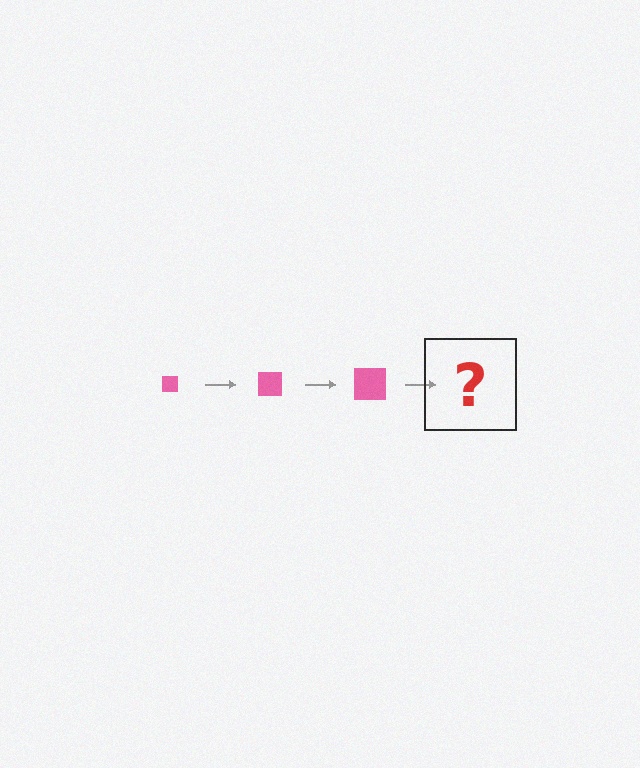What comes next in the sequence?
The next element should be a pink square, larger than the previous one.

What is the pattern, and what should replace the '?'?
The pattern is that the square gets progressively larger each step. The '?' should be a pink square, larger than the previous one.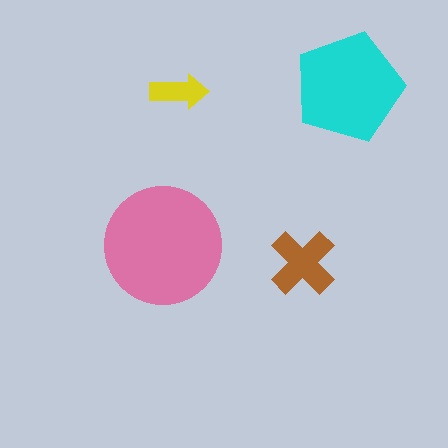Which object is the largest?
The pink circle.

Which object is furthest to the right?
The cyan pentagon is rightmost.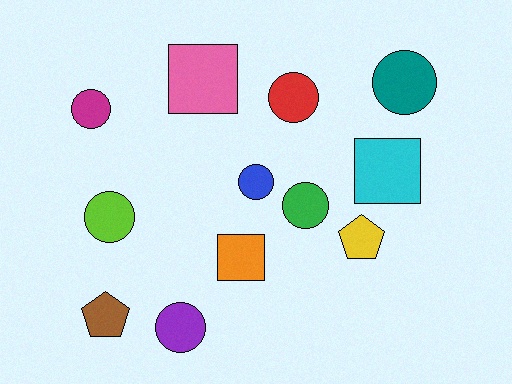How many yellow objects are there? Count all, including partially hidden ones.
There is 1 yellow object.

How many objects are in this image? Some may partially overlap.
There are 12 objects.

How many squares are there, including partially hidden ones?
There are 3 squares.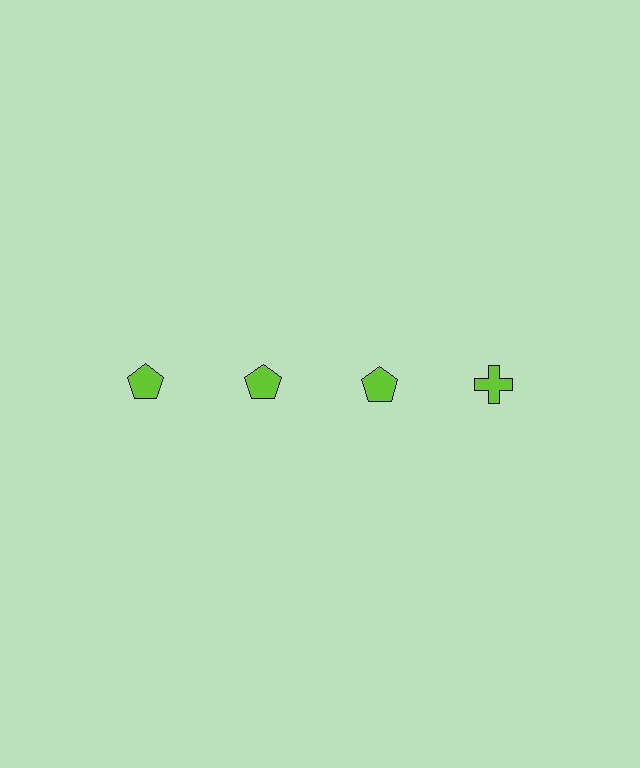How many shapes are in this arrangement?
There are 4 shapes arranged in a grid pattern.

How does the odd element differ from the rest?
It has a different shape: cross instead of pentagon.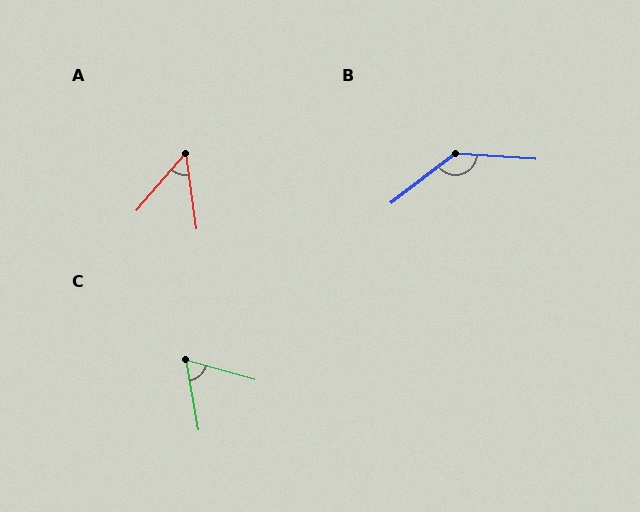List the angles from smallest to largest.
A (48°), C (64°), B (138°).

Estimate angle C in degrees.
Approximately 64 degrees.